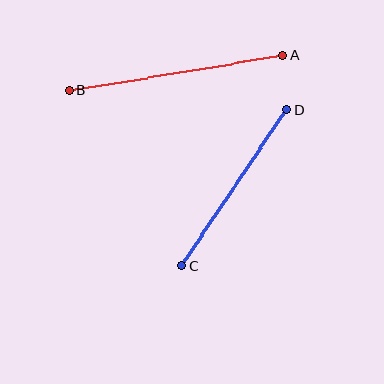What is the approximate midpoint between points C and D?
The midpoint is at approximately (234, 188) pixels.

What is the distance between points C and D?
The distance is approximately 188 pixels.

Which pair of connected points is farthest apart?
Points A and B are farthest apart.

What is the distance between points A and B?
The distance is approximately 217 pixels.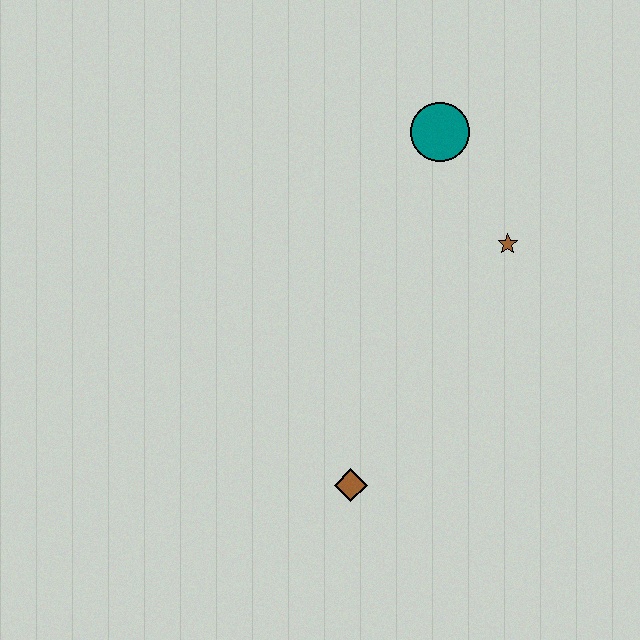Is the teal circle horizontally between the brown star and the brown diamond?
Yes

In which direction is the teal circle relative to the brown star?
The teal circle is above the brown star.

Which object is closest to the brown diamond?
The brown star is closest to the brown diamond.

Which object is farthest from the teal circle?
The brown diamond is farthest from the teal circle.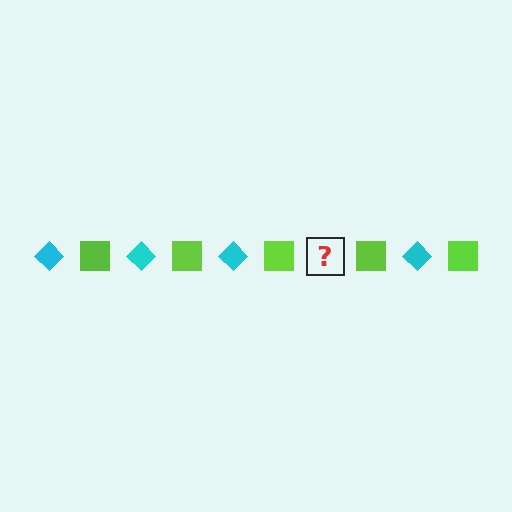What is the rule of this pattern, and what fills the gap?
The rule is that the pattern alternates between cyan diamond and lime square. The gap should be filled with a cyan diamond.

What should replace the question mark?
The question mark should be replaced with a cyan diamond.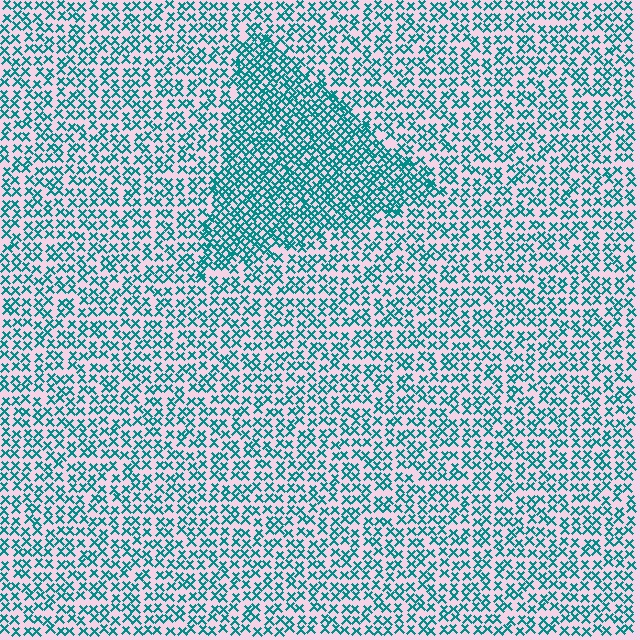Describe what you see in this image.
The image contains small teal elements arranged at two different densities. A triangle-shaped region is visible where the elements are more densely packed than the surrounding area.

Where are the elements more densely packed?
The elements are more densely packed inside the triangle boundary.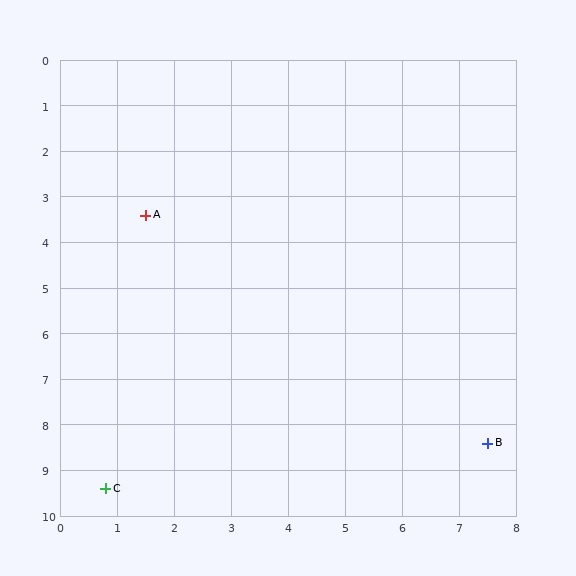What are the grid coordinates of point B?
Point B is at approximately (7.5, 8.4).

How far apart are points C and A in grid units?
Points C and A are about 6.0 grid units apart.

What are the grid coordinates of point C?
Point C is at approximately (0.8, 9.4).